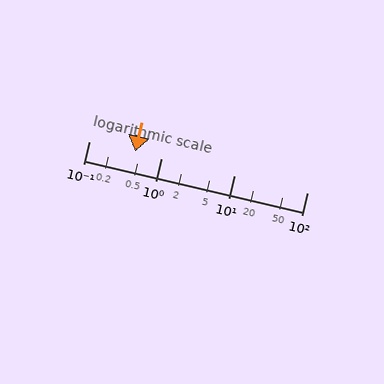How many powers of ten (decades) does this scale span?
The scale spans 3 decades, from 0.1 to 100.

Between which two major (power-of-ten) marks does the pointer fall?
The pointer is between 0.1 and 1.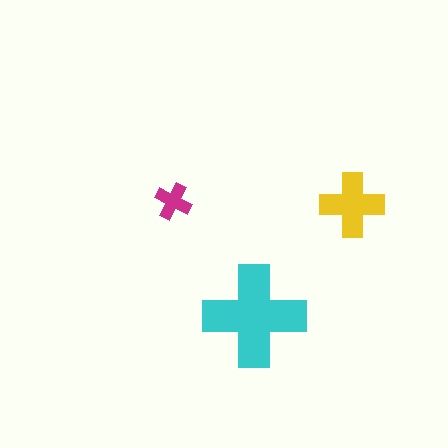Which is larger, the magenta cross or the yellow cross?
The yellow one.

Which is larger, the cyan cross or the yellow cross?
The cyan one.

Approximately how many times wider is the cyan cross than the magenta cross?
About 3 times wider.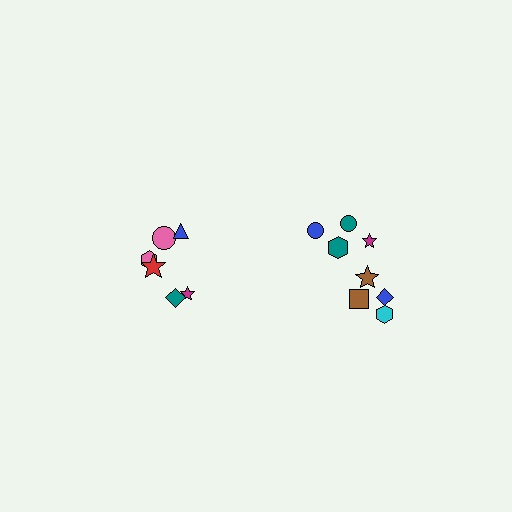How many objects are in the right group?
There are 8 objects.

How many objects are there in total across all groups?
There are 14 objects.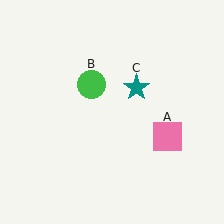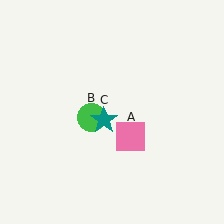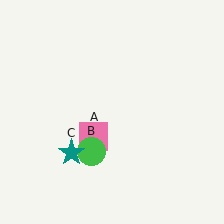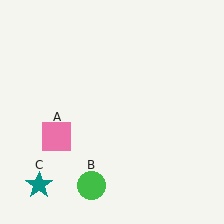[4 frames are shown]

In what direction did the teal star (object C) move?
The teal star (object C) moved down and to the left.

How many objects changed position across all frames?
3 objects changed position: pink square (object A), green circle (object B), teal star (object C).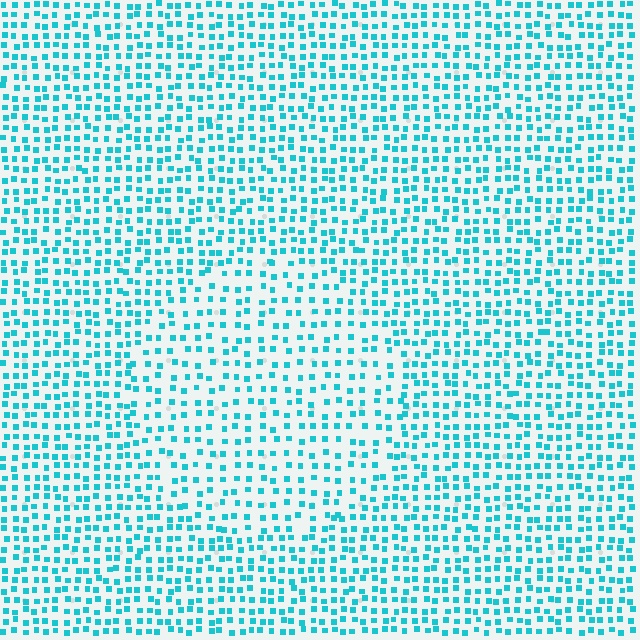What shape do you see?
I see a circle.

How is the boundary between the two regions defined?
The boundary is defined by a change in element density (approximately 1.5x ratio). All elements are the same color, size, and shape.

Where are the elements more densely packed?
The elements are more densely packed outside the circle boundary.